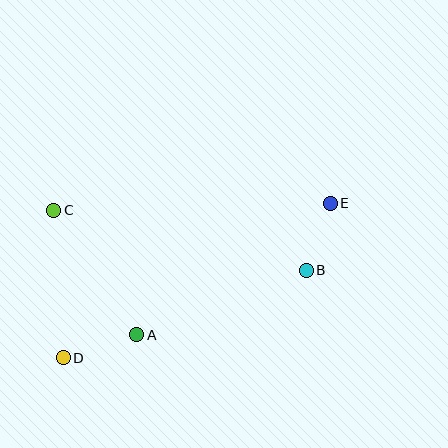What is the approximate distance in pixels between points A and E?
The distance between A and E is approximately 234 pixels.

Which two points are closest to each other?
Points B and E are closest to each other.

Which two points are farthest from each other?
Points D and E are farthest from each other.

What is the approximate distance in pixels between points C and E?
The distance between C and E is approximately 277 pixels.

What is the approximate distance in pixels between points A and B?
The distance between A and B is approximately 181 pixels.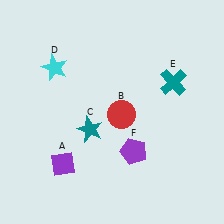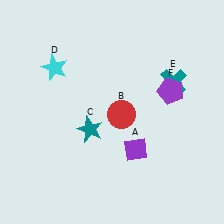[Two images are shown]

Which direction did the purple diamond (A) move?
The purple diamond (A) moved right.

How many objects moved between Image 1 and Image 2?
2 objects moved between the two images.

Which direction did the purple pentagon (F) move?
The purple pentagon (F) moved up.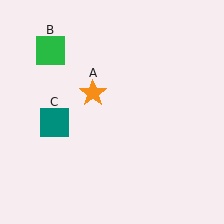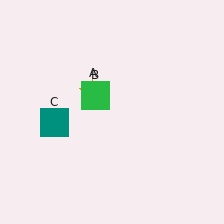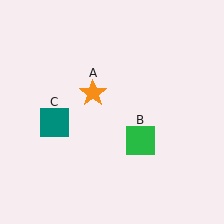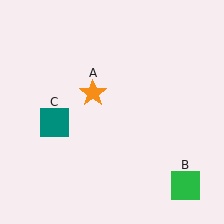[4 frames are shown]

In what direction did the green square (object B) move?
The green square (object B) moved down and to the right.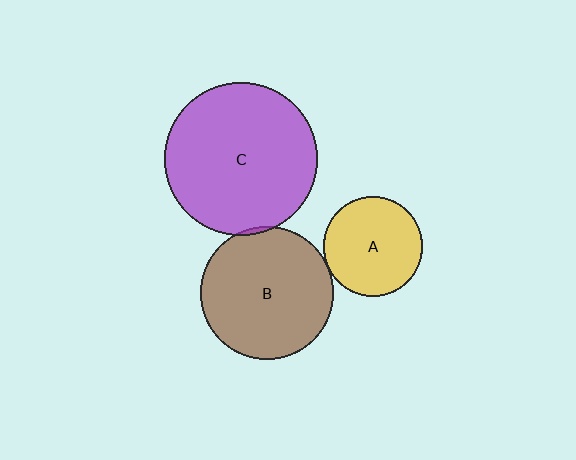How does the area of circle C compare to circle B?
Approximately 1.3 times.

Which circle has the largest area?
Circle C (purple).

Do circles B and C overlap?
Yes.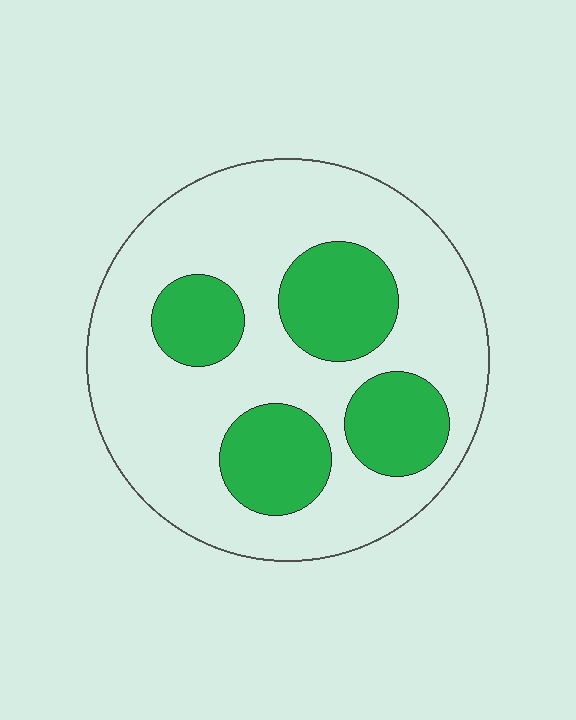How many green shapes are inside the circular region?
4.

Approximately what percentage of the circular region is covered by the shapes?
Approximately 30%.